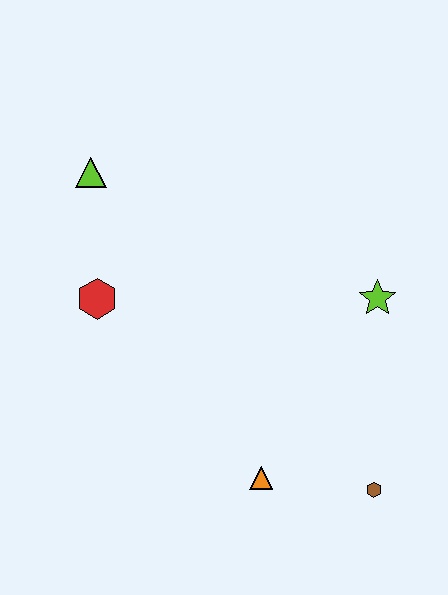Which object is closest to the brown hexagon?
The orange triangle is closest to the brown hexagon.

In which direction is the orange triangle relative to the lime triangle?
The orange triangle is below the lime triangle.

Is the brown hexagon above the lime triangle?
No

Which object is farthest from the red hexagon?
The brown hexagon is farthest from the red hexagon.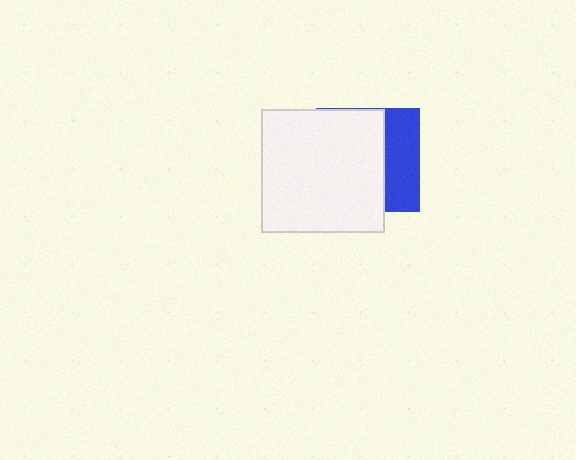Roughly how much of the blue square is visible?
A small part of it is visible (roughly 34%).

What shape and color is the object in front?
The object in front is a white square.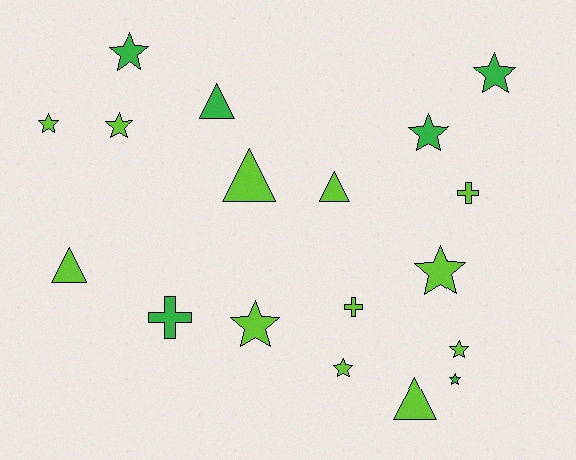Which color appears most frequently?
Lime, with 12 objects.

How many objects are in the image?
There are 18 objects.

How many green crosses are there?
There is 1 green cross.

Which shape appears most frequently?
Star, with 10 objects.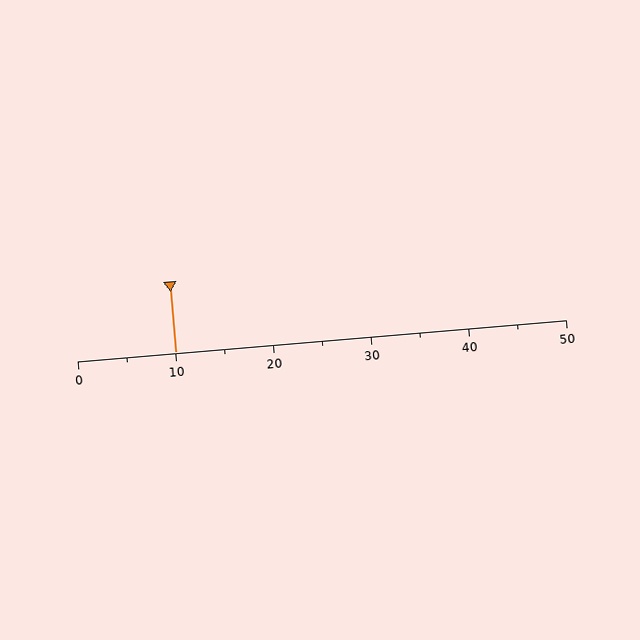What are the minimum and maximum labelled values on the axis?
The axis runs from 0 to 50.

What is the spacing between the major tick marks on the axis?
The major ticks are spaced 10 apart.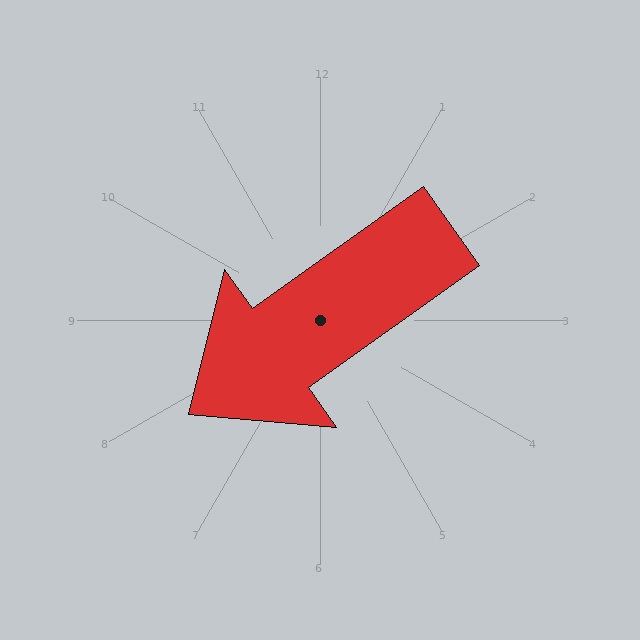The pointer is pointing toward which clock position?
Roughly 8 o'clock.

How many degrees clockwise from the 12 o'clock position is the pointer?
Approximately 234 degrees.